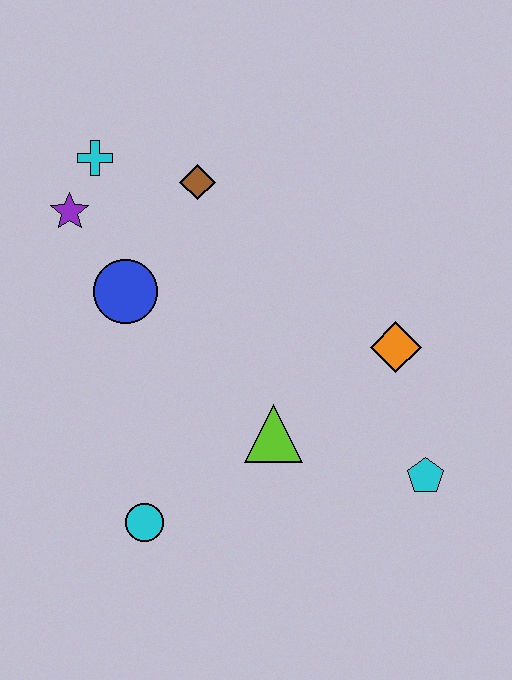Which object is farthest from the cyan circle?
The cyan cross is farthest from the cyan circle.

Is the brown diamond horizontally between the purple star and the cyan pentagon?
Yes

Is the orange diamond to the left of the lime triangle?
No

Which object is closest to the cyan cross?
The purple star is closest to the cyan cross.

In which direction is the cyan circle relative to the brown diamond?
The cyan circle is below the brown diamond.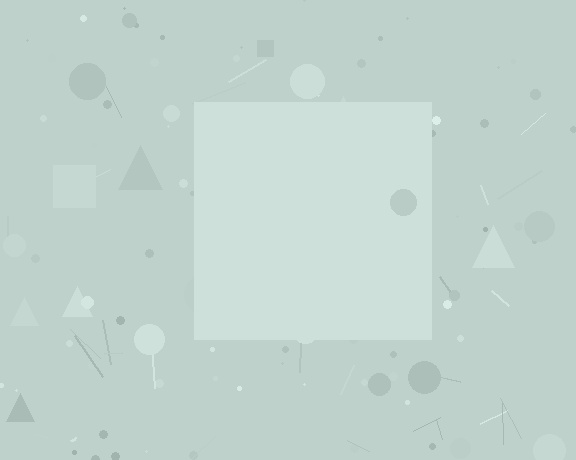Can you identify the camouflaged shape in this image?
The camouflaged shape is a square.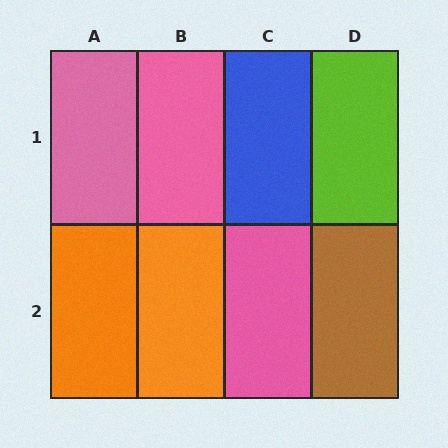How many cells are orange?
2 cells are orange.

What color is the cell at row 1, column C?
Blue.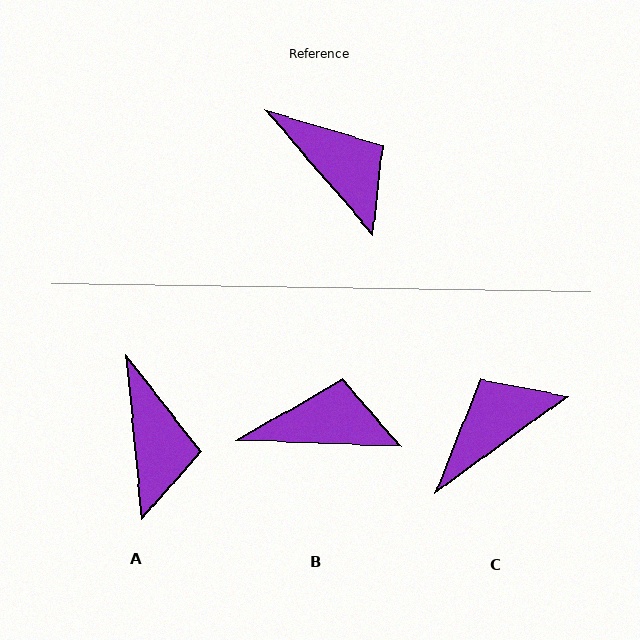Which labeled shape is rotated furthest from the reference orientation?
C, about 85 degrees away.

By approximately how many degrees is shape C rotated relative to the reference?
Approximately 85 degrees counter-clockwise.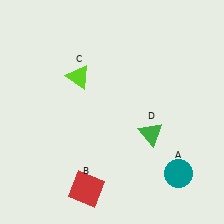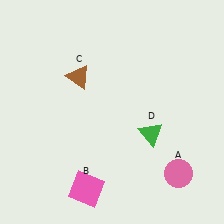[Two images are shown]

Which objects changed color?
A changed from teal to pink. B changed from red to pink. C changed from lime to brown.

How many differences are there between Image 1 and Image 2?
There are 3 differences between the two images.